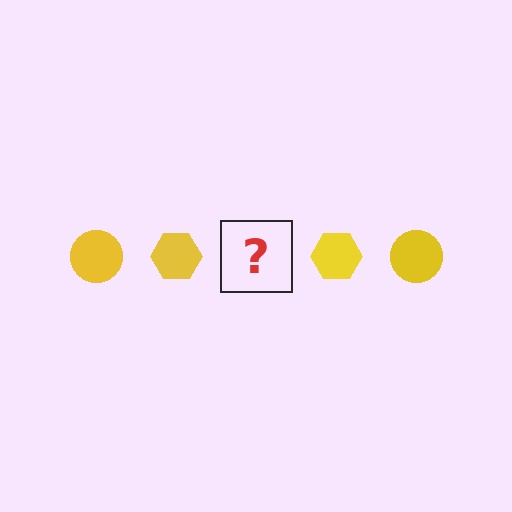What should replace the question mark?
The question mark should be replaced with a yellow circle.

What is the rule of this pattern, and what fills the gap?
The rule is that the pattern cycles through circle, hexagon shapes in yellow. The gap should be filled with a yellow circle.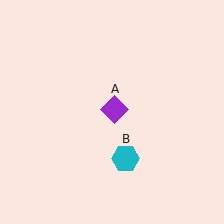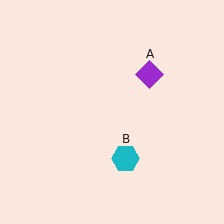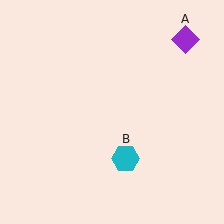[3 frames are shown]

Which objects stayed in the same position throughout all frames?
Cyan hexagon (object B) remained stationary.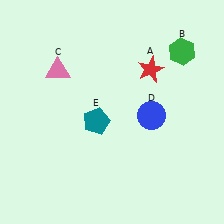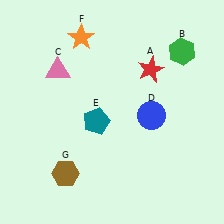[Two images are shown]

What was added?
An orange star (F), a brown hexagon (G) were added in Image 2.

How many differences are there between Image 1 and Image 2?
There are 2 differences between the two images.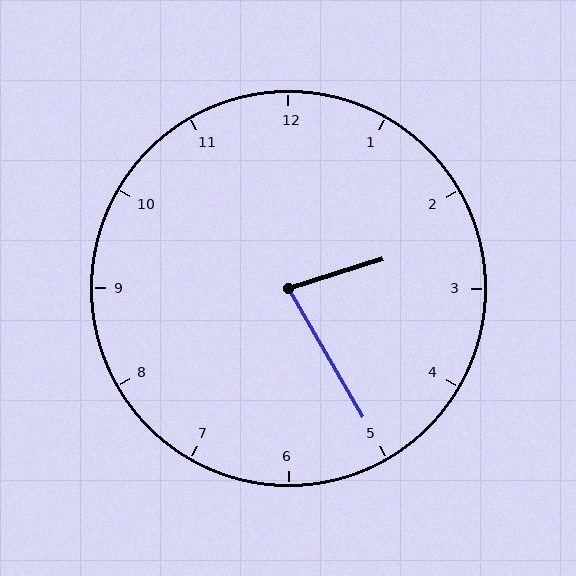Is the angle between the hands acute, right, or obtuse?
It is acute.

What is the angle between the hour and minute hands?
Approximately 78 degrees.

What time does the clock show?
2:25.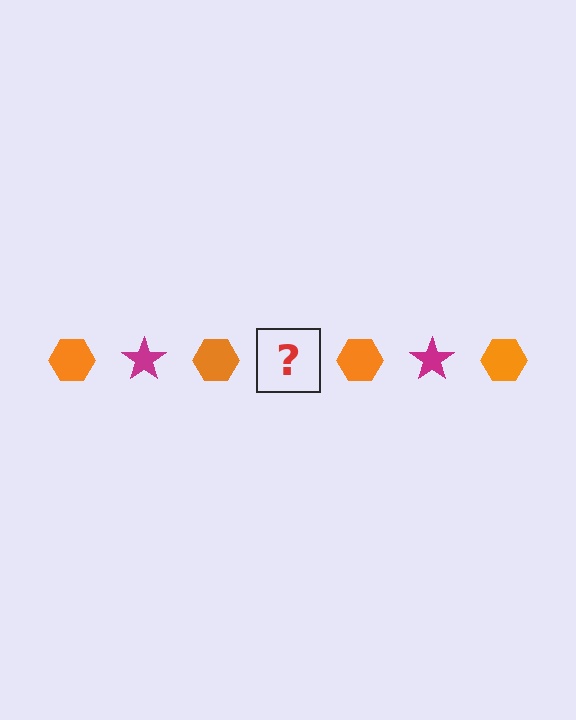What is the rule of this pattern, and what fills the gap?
The rule is that the pattern alternates between orange hexagon and magenta star. The gap should be filled with a magenta star.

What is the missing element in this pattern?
The missing element is a magenta star.